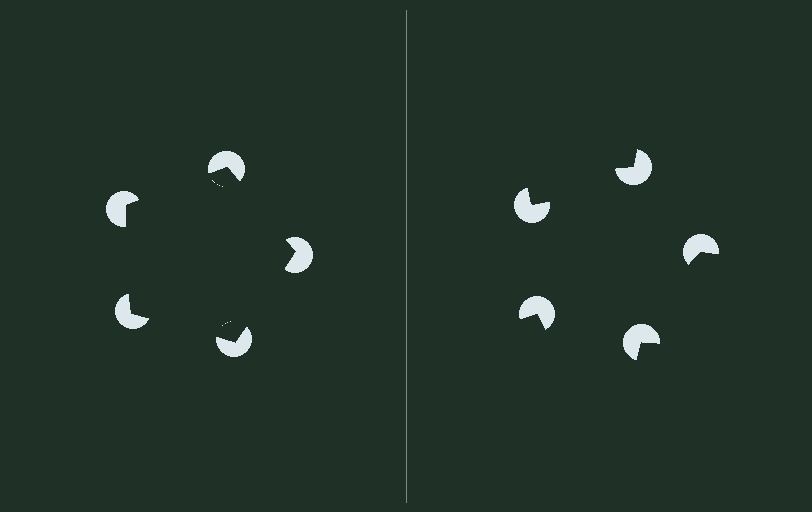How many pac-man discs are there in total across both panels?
10 — 5 on each side.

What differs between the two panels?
The pac-man discs are positioned identically on both sides; only the wedge orientations differ. On the left they align to a pentagon; on the right they are misaligned.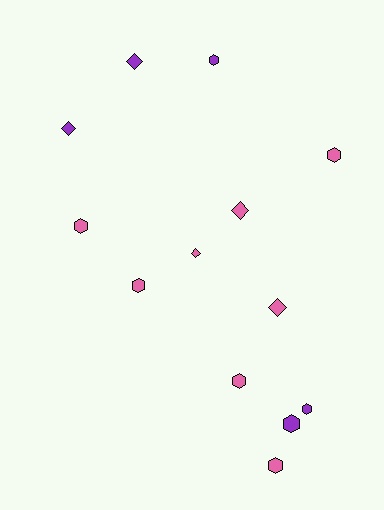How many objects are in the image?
There are 13 objects.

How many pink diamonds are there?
There are 3 pink diamonds.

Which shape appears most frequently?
Hexagon, with 8 objects.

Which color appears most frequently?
Pink, with 8 objects.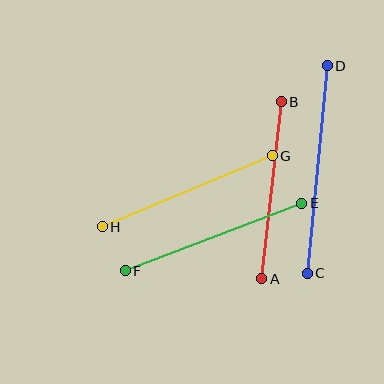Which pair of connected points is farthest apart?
Points C and D are farthest apart.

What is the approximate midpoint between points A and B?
The midpoint is at approximately (271, 190) pixels.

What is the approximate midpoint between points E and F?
The midpoint is at approximately (214, 237) pixels.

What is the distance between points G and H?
The distance is approximately 184 pixels.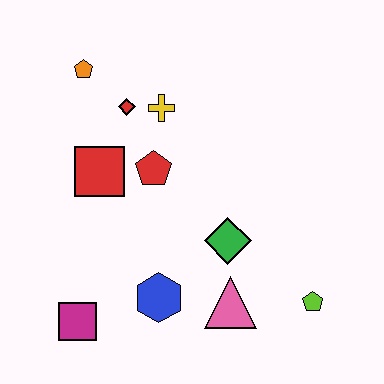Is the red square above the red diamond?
No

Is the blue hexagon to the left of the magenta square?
No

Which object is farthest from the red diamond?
The lime pentagon is farthest from the red diamond.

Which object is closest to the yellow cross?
The red diamond is closest to the yellow cross.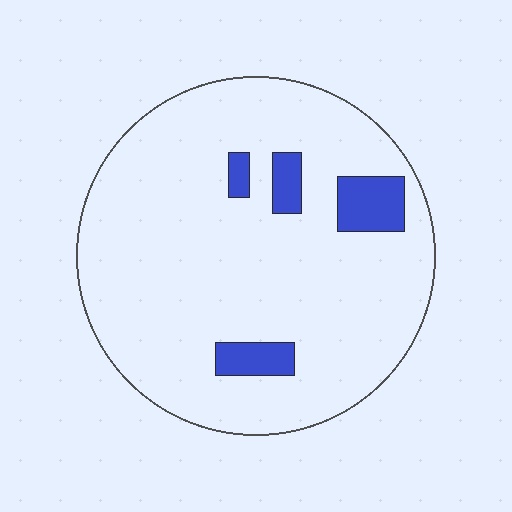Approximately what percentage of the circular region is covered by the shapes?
Approximately 10%.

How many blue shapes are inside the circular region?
4.